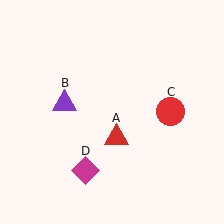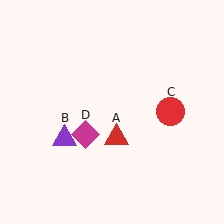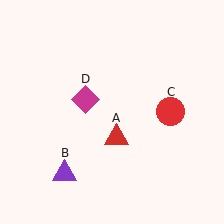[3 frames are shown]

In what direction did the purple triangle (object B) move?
The purple triangle (object B) moved down.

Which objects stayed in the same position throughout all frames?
Red triangle (object A) and red circle (object C) remained stationary.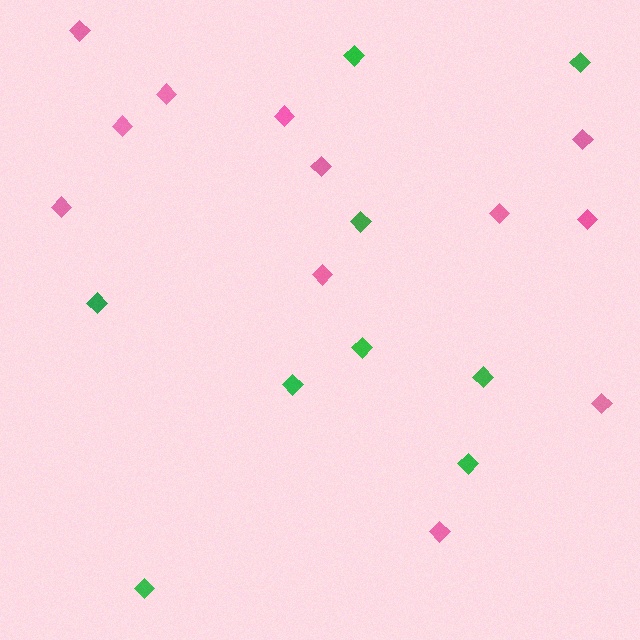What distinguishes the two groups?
There are 2 groups: one group of green diamonds (9) and one group of pink diamonds (12).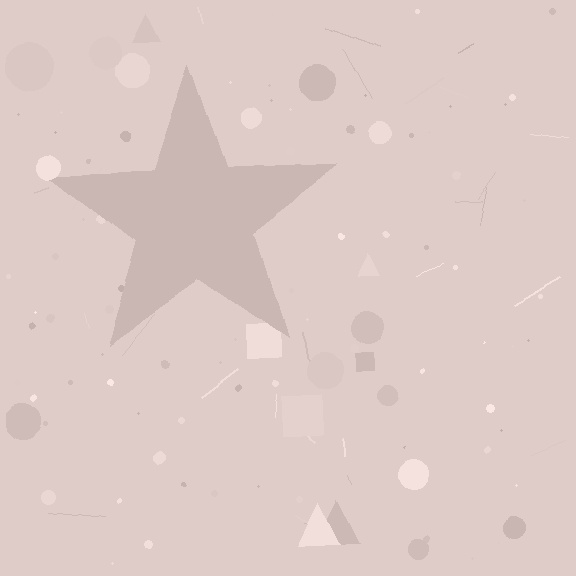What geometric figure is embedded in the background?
A star is embedded in the background.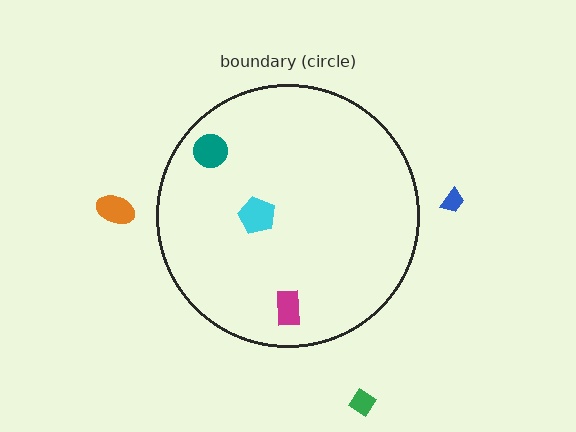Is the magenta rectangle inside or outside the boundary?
Inside.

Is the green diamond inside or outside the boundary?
Outside.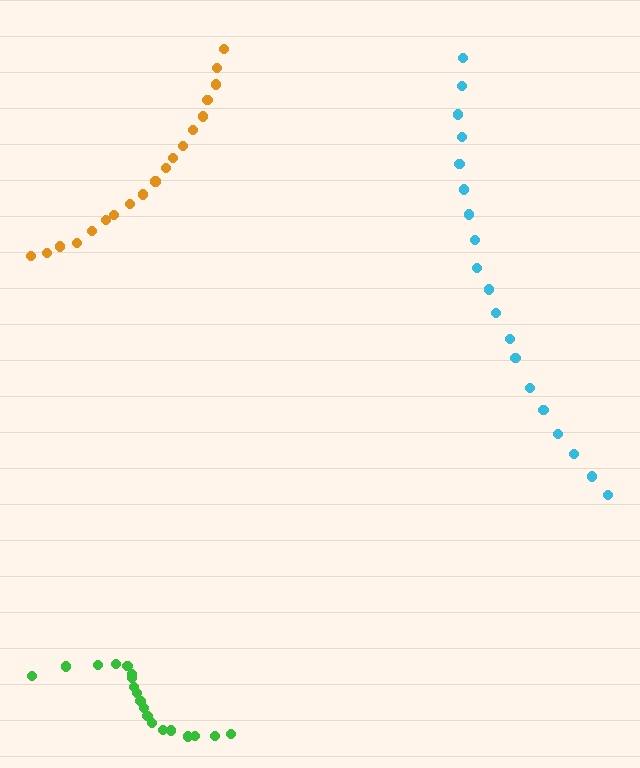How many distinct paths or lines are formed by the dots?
There are 3 distinct paths.